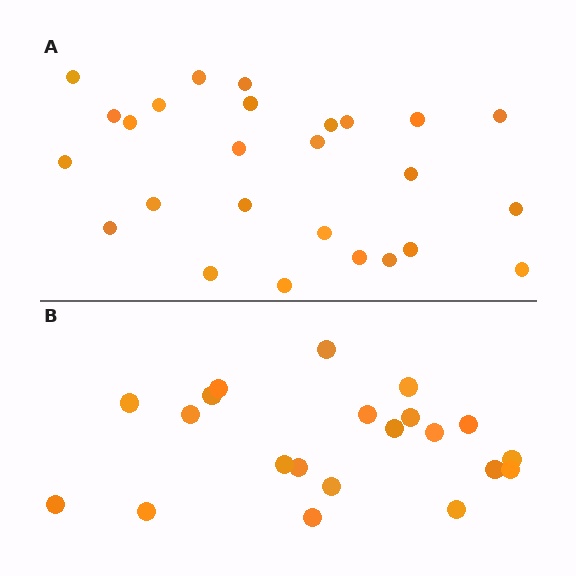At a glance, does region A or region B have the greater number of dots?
Region A (the top region) has more dots.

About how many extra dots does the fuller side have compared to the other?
Region A has about 5 more dots than region B.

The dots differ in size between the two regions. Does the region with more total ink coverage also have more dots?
No. Region B has more total ink coverage because its dots are larger, but region A actually contains more individual dots. Total area can be misleading — the number of items is what matters here.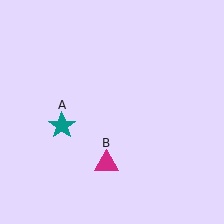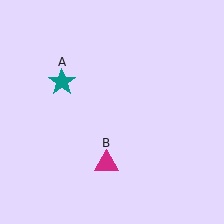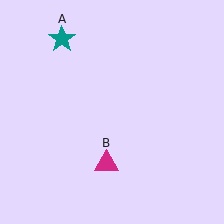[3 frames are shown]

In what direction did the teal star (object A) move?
The teal star (object A) moved up.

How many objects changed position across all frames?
1 object changed position: teal star (object A).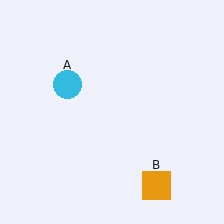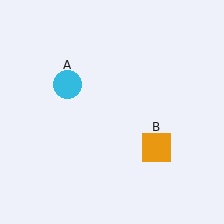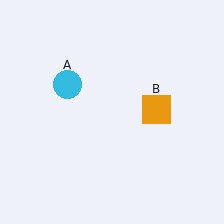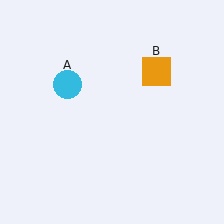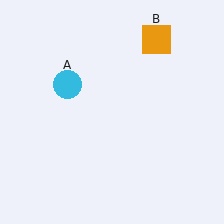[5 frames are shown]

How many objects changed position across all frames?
1 object changed position: orange square (object B).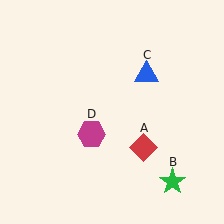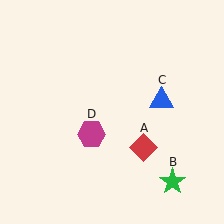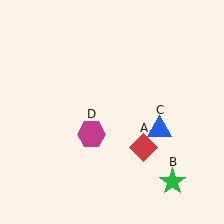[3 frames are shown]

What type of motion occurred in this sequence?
The blue triangle (object C) rotated clockwise around the center of the scene.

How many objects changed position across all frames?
1 object changed position: blue triangle (object C).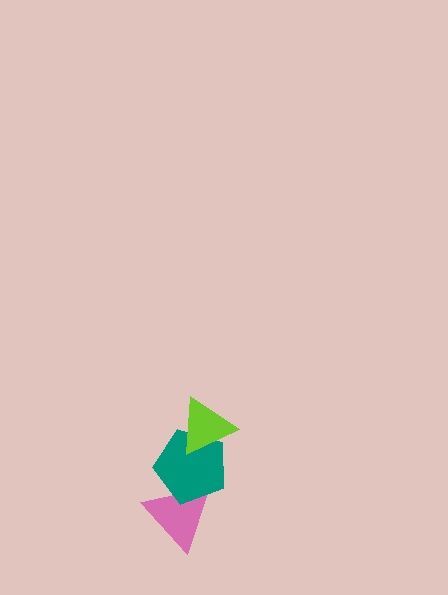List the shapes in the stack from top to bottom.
From top to bottom: the lime triangle, the teal pentagon, the pink triangle.